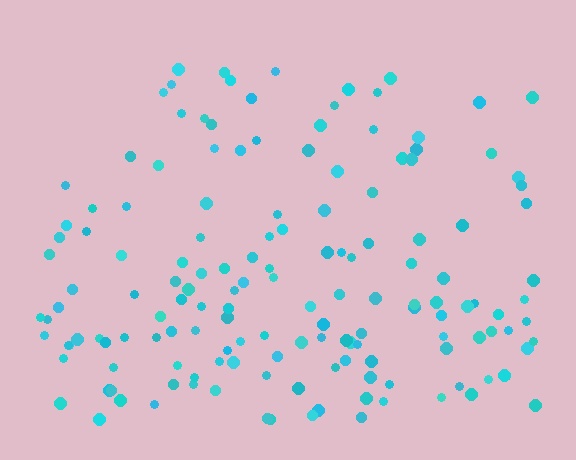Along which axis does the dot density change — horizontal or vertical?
Vertical.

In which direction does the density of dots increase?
From top to bottom, with the bottom side densest.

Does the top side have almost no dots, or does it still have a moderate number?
Still a moderate number, just noticeably fewer than the bottom.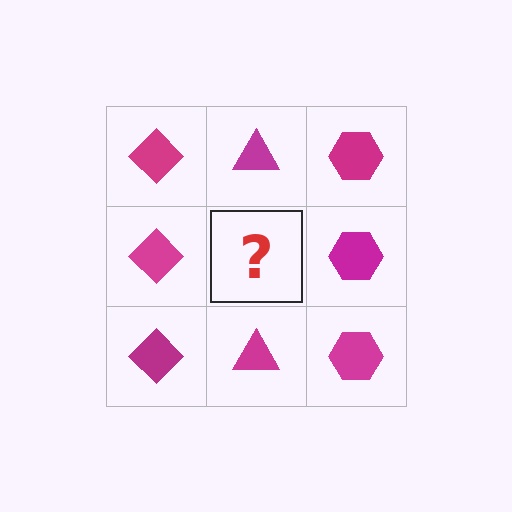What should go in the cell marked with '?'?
The missing cell should contain a magenta triangle.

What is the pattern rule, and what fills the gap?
The rule is that each column has a consistent shape. The gap should be filled with a magenta triangle.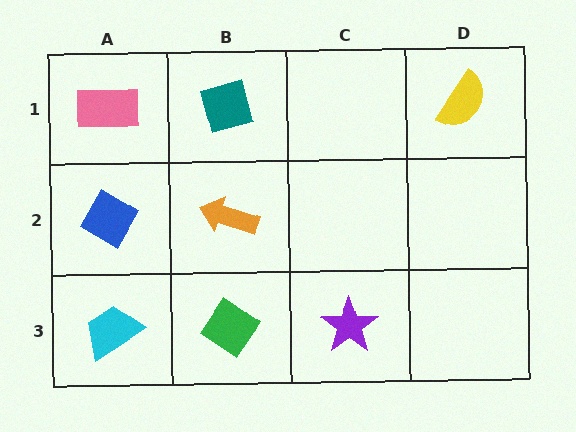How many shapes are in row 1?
3 shapes.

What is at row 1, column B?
A teal diamond.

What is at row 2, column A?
A blue diamond.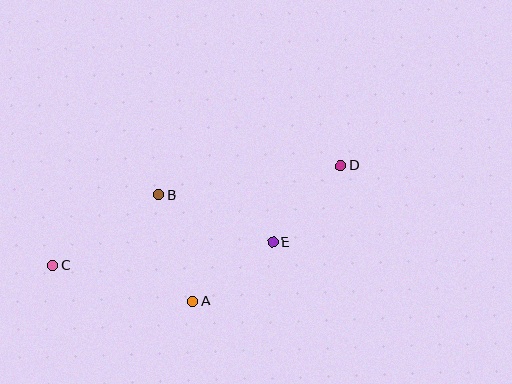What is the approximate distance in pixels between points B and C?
The distance between B and C is approximately 127 pixels.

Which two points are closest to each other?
Points A and E are closest to each other.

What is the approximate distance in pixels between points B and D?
The distance between B and D is approximately 184 pixels.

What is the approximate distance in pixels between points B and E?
The distance between B and E is approximately 123 pixels.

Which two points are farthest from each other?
Points C and D are farthest from each other.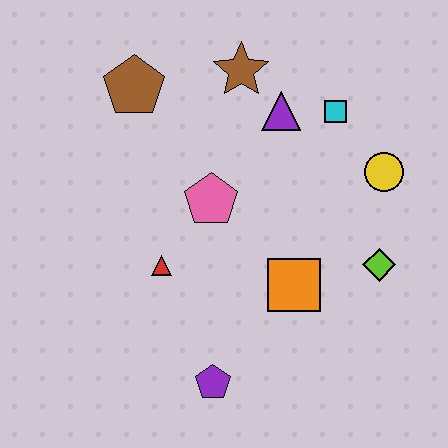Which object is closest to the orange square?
The lime diamond is closest to the orange square.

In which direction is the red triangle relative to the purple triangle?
The red triangle is below the purple triangle.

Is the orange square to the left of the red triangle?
No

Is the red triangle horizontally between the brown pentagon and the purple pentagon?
Yes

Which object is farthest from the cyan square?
The purple pentagon is farthest from the cyan square.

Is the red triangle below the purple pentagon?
No